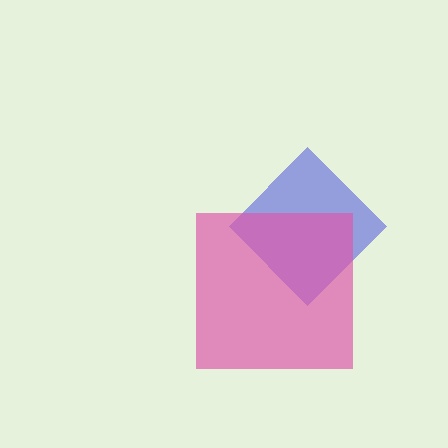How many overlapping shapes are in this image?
There are 2 overlapping shapes in the image.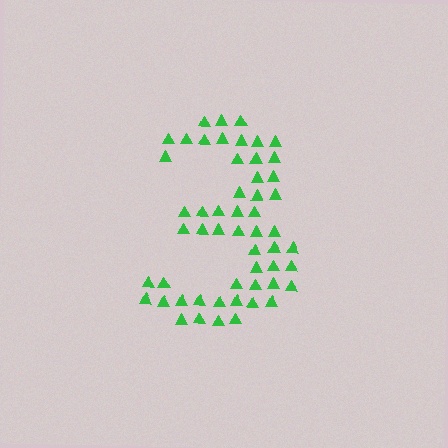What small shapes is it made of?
It is made of small triangles.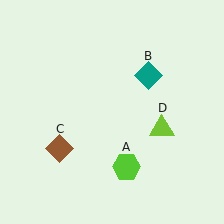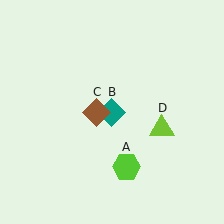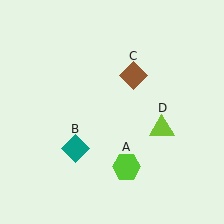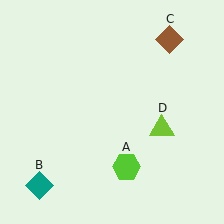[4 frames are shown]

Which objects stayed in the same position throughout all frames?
Lime hexagon (object A) and lime triangle (object D) remained stationary.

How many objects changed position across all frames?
2 objects changed position: teal diamond (object B), brown diamond (object C).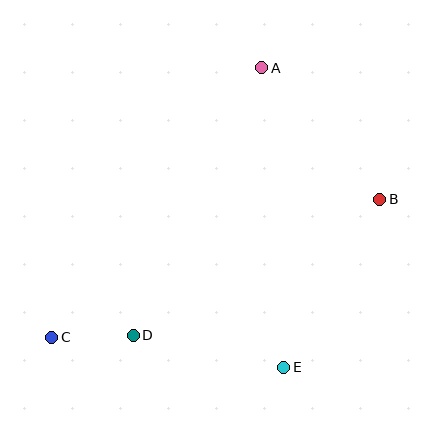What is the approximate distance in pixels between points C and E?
The distance between C and E is approximately 234 pixels.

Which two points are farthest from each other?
Points B and C are farthest from each other.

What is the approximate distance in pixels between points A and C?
The distance between A and C is approximately 342 pixels.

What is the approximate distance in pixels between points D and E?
The distance between D and E is approximately 154 pixels.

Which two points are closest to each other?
Points C and D are closest to each other.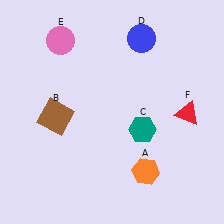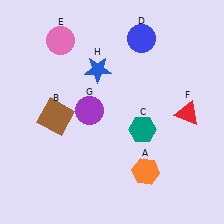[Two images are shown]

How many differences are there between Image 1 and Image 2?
There are 2 differences between the two images.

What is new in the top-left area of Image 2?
A blue star (H) was added in the top-left area of Image 2.